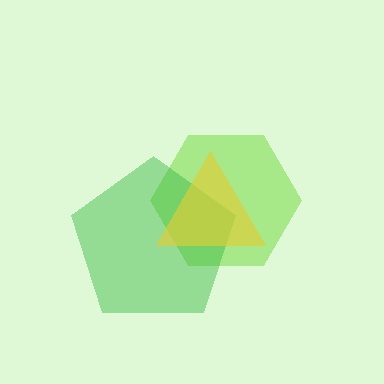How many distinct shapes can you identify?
There are 3 distinct shapes: a lime hexagon, a green pentagon, a yellow triangle.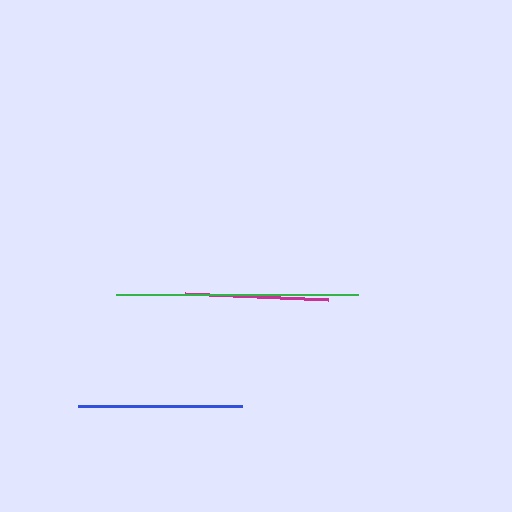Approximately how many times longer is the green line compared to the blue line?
The green line is approximately 1.5 times the length of the blue line.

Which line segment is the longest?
The green line is the longest at approximately 242 pixels.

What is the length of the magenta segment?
The magenta segment is approximately 143 pixels long.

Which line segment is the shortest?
The magenta line is the shortest at approximately 143 pixels.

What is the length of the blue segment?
The blue segment is approximately 164 pixels long.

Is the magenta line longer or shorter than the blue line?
The blue line is longer than the magenta line.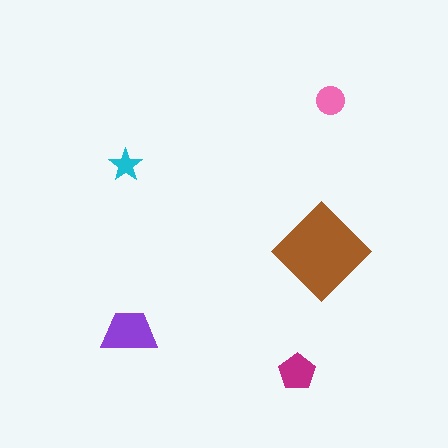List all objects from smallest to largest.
The cyan star, the pink circle, the magenta pentagon, the purple trapezoid, the brown diamond.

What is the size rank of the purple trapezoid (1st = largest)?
2nd.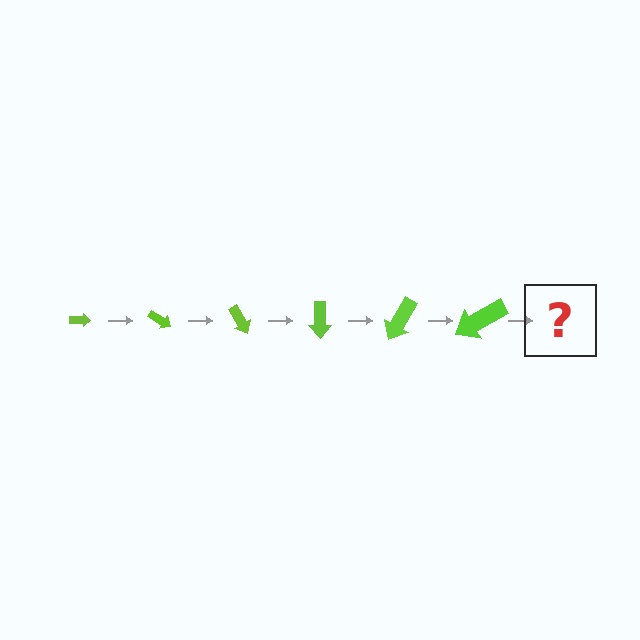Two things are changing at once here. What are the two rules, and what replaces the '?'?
The two rules are that the arrow grows larger each step and it rotates 30 degrees each step. The '?' should be an arrow, larger than the previous one and rotated 180 degrees from the start.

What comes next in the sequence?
The next element should be an arrow, larger than the previous one and rotated 180 degrees from the start.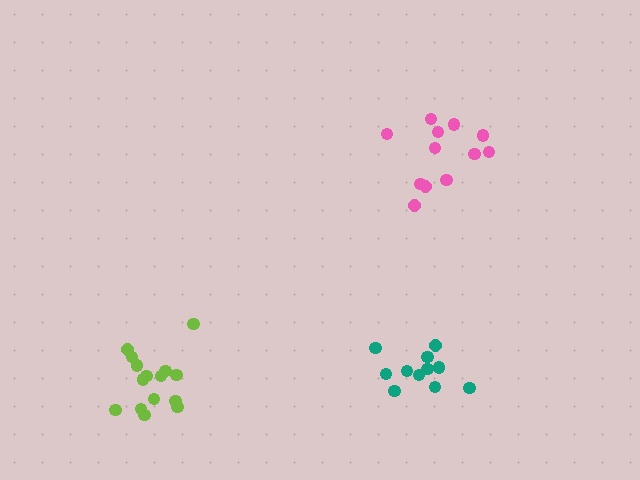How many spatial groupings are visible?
There are 3 spatial groupings.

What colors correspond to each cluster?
The clusters are colored: teal, lime, pink.